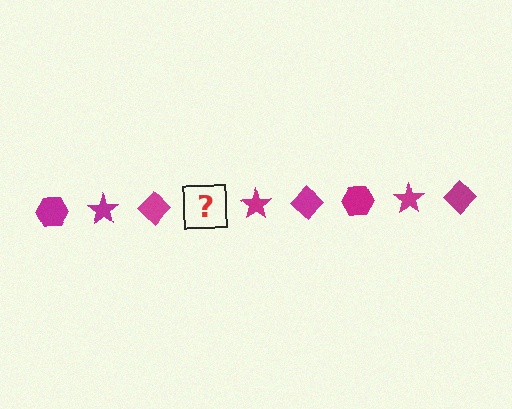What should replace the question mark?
The question mark should be replaced with a magenta hexagon.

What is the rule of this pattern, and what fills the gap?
The rule is that the pattern cycles through hexagon, star, diamond shapes in magenta. The gap should be filled with a magenta hexagon.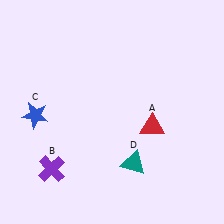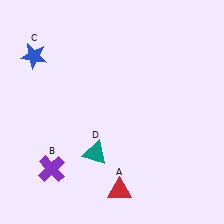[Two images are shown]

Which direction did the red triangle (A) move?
The red triangle (A) moved down.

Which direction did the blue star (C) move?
The blue star (C) moved up.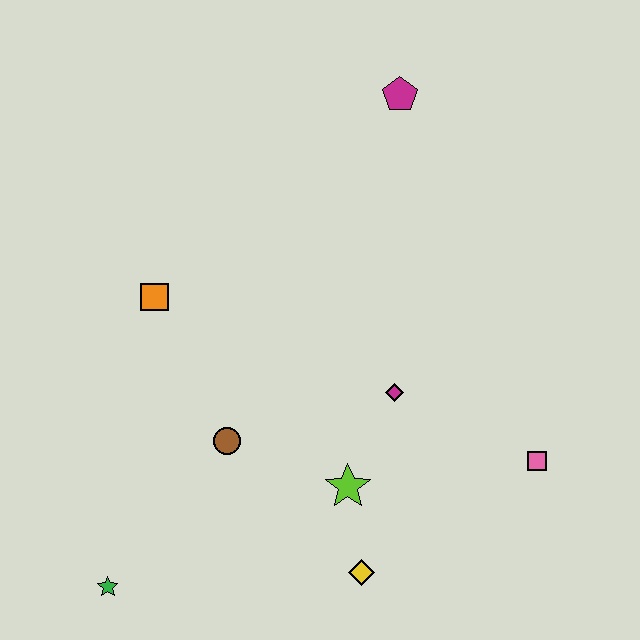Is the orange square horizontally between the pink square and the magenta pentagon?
No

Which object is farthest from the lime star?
The magenta pentagon is farthest from the lime star.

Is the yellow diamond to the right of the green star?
Yes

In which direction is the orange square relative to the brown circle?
The orange square is above the brown circle.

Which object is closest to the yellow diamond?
The lime star is closest to the yellow diamond.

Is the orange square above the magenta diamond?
Yes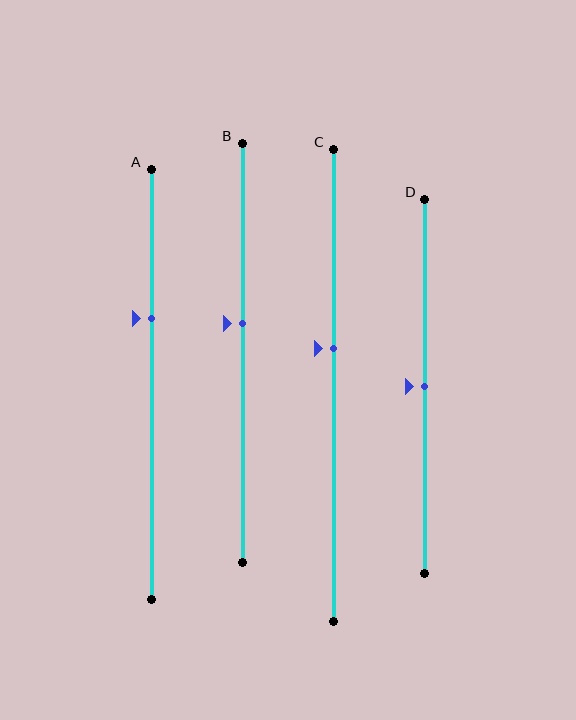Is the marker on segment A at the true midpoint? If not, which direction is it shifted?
No, the marker on segment A is shifted upward by about 15% of the segment length.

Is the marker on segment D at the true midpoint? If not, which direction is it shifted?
Yes, the marker on segment D is at the true midpoint.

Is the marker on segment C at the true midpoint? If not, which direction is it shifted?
No, the marker on segment C is shifted upward by about 8% of the segment length.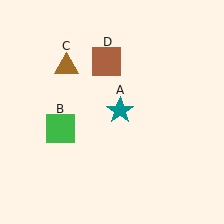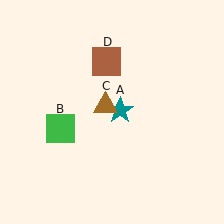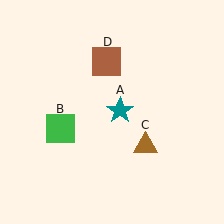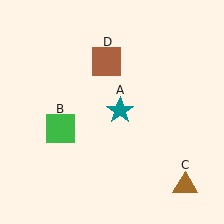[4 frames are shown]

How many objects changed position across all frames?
1 object changed position: brown triangle (object C).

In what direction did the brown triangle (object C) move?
The brown triangle (object C) moved down and to the right.